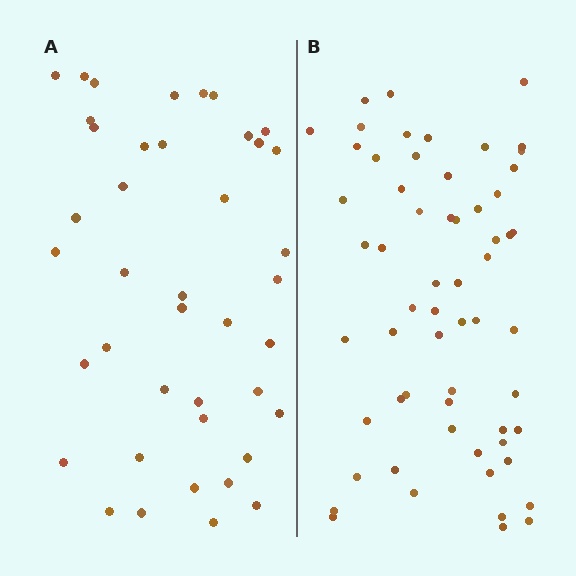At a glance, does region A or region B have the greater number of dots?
Region B (the right region) has more dots.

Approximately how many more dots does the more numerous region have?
Region B has approximately 20 more dots than region A.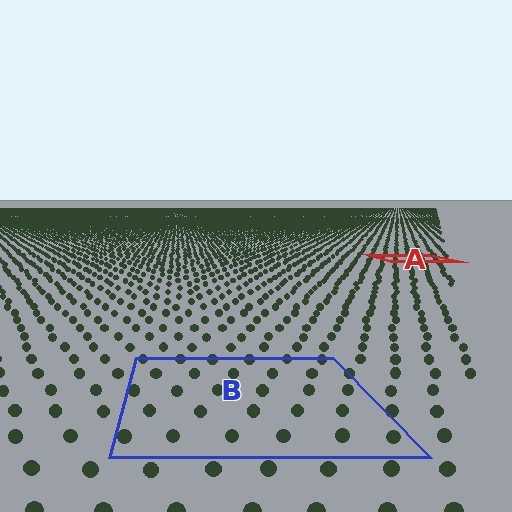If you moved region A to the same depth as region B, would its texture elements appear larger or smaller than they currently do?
They would appear larger. At a closer depth, the same texture elements are projected at a bigger on-screen size.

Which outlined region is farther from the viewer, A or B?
Region A is farther from the viewer — the texture elements inside it appear smaller and more densely packed.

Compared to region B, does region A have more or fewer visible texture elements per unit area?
Region A has more texture elements per unit area — they are packed more densely because it is farther away.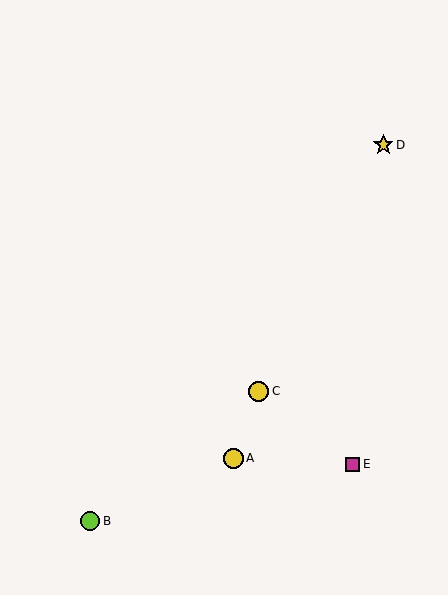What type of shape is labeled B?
Shape B is a lime circle.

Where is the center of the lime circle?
The center of the lime circle is at (90, 521).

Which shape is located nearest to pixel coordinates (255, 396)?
The yellow circle (labeled C) at (259, 391) is nearest to that location.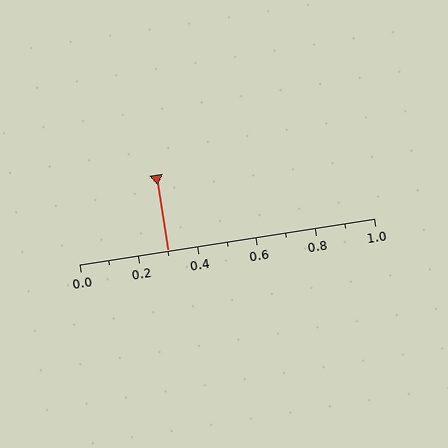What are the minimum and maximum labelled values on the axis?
The axis runs from 0.0 to 1.0.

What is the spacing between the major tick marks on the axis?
The major ticks are spaced 0.2 apart.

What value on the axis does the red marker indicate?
The marker indicates approximately 0.3.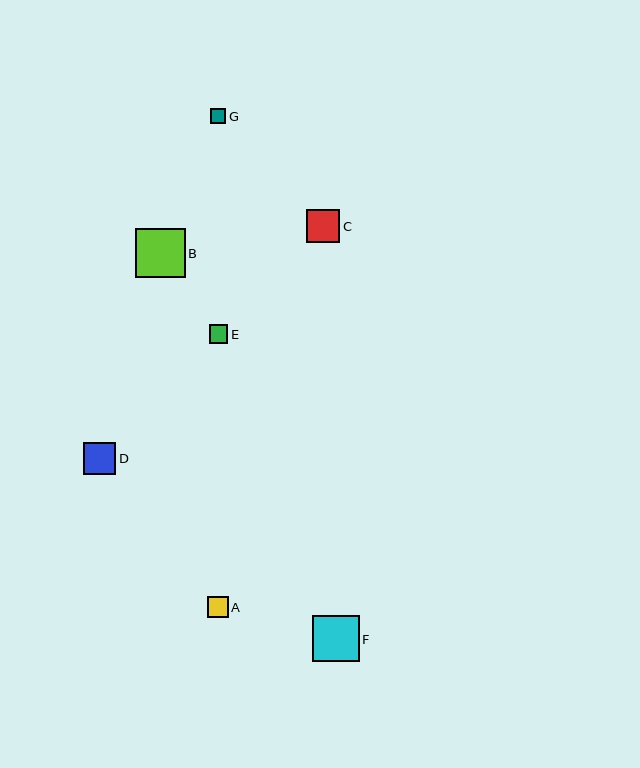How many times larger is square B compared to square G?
Square B is approximately 3.3 times the size of square G.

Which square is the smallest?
Square G is the smallest with a size of approximately 15 pixels.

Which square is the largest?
Square B is the largest with a size of approximately 50 pixels.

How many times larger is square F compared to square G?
Square F is approximately 3.0 times the size of square G.